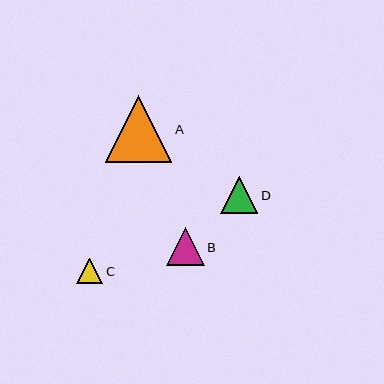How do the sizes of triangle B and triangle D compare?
Triangle B and triangle D are approximately the same size.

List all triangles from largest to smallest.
From largest to smallest: A, B, D, C.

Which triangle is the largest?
Triangle A is the largest with a size of approximately 67 pixels.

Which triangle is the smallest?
Triangle C is the smallest with a size of approximately 26 pixels.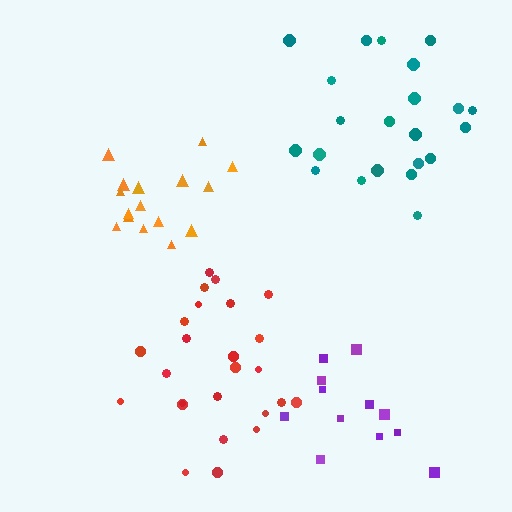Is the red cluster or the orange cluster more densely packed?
Orange.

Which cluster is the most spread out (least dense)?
Purple.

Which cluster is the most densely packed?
Orange.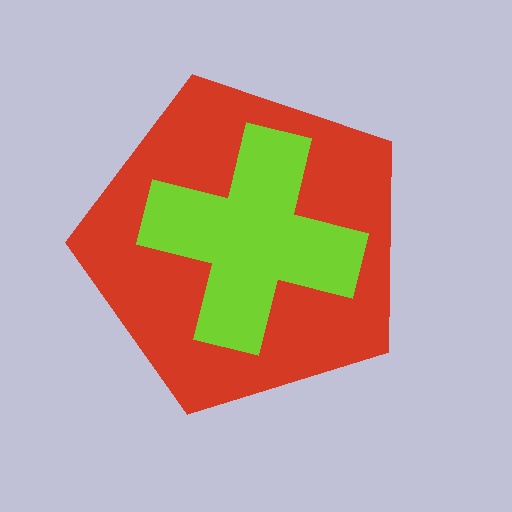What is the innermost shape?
The lime cross.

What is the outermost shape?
The red pentagon.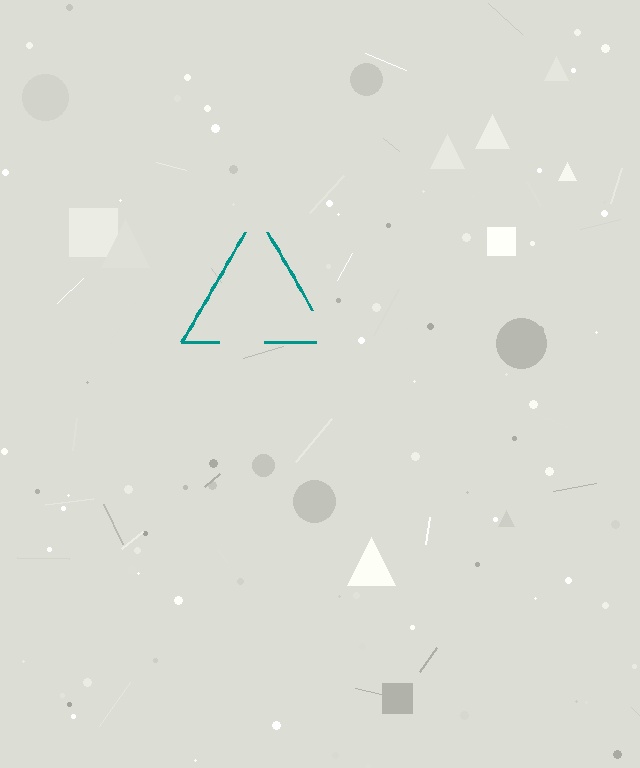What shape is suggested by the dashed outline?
The dashed outline suggests a triangle.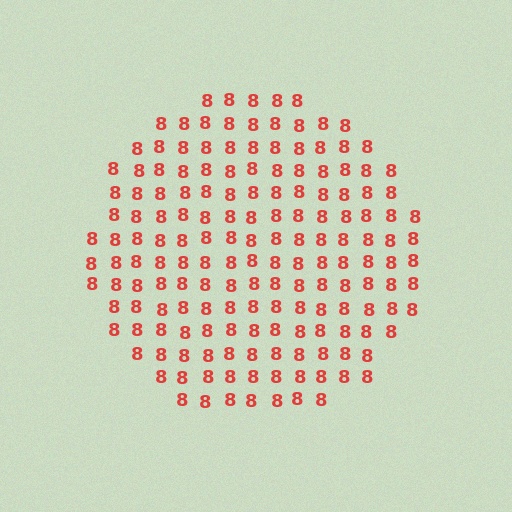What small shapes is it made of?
It is made of small digit 8's.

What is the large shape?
The large shape is a circle.